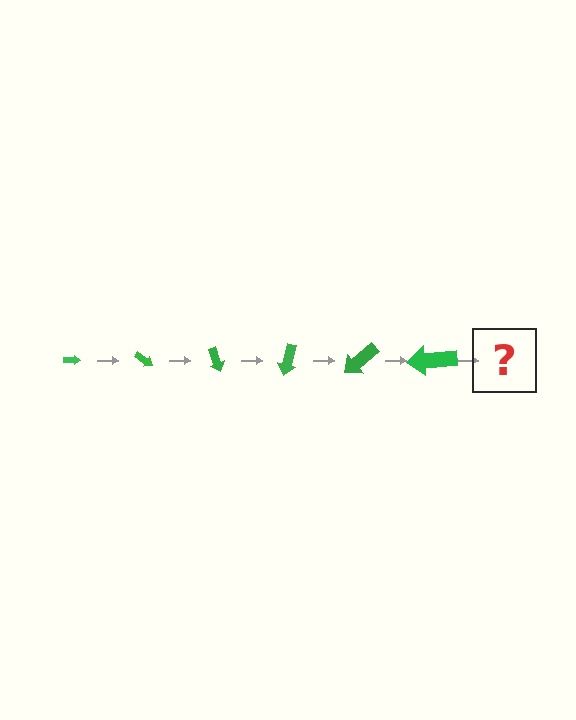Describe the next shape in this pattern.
It should be an arrow, larger than the previous one and rotated 210 degrees from the start.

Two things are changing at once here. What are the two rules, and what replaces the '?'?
The two rules are that the arrow grows larger each step and it rotates 35 degrees each step. The '?' should be an arrow, larger than the previous one and rotated 210 degrees from the start.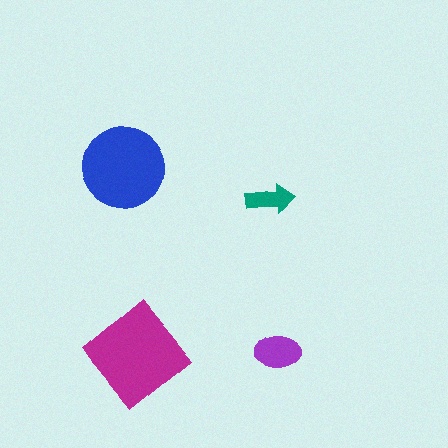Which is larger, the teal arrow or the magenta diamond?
The magenta diamond.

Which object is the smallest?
The teal arrow.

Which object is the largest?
The magenta diamond.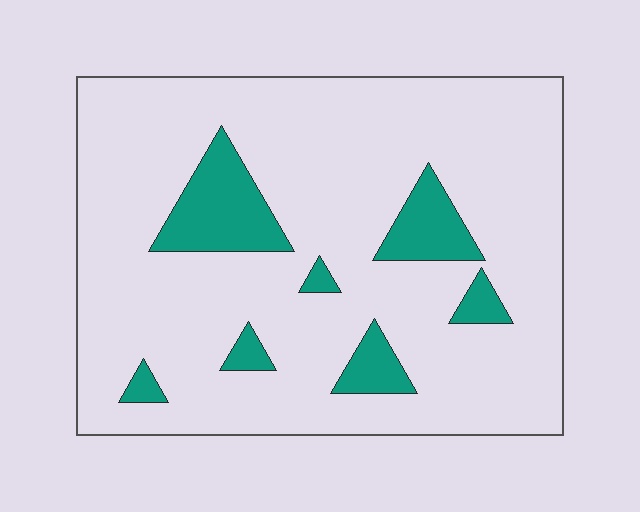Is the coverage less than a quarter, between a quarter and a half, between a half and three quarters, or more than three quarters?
Less than a quarter.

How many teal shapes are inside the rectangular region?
7.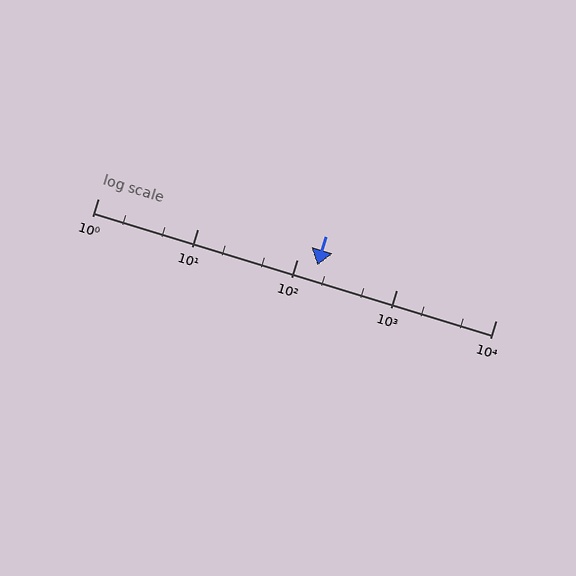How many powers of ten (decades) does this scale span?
The scale spans 4 decades, from 1 to 10000.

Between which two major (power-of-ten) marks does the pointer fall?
The pointer is between 100 and 1000.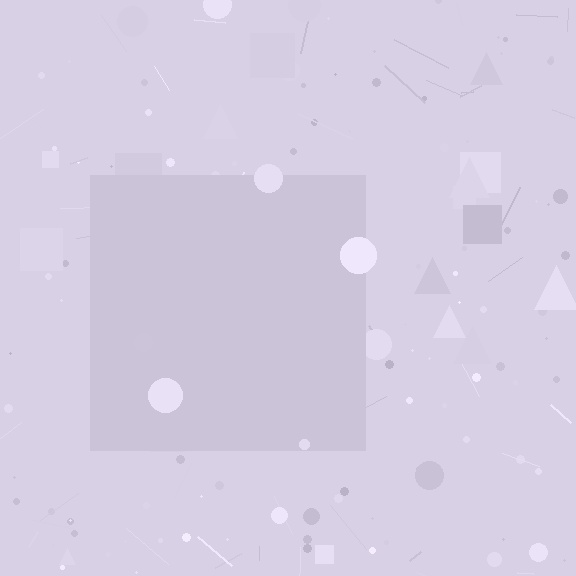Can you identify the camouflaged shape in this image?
The camouflaged shape is a square.